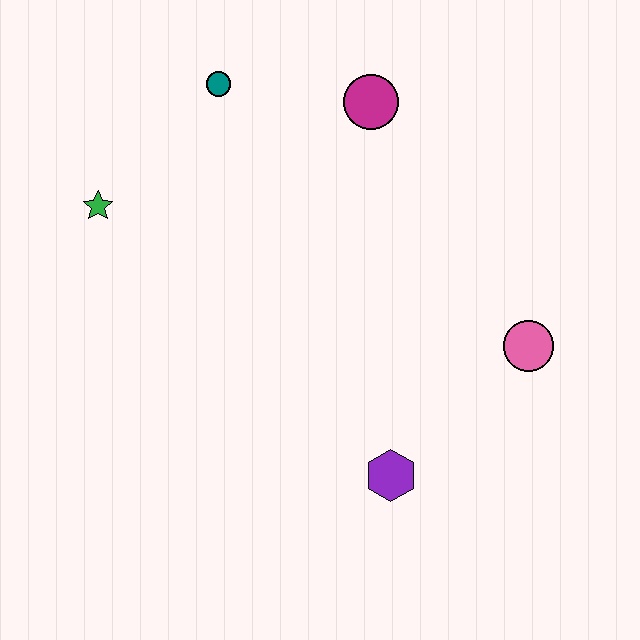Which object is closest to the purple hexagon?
The pink circle is closest to the purple hexagon.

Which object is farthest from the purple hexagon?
The teal circle is farthest from the purple hexagon.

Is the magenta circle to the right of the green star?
Yes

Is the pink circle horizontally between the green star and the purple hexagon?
No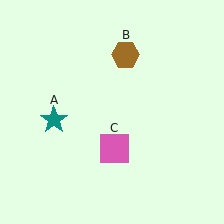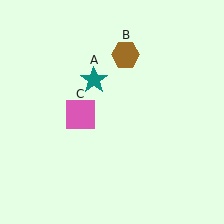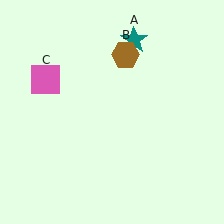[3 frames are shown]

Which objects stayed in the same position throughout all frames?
Brown hexagon (object B) remained stationary.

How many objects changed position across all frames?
2 objects changed position: teal star (object A), pink square (object C).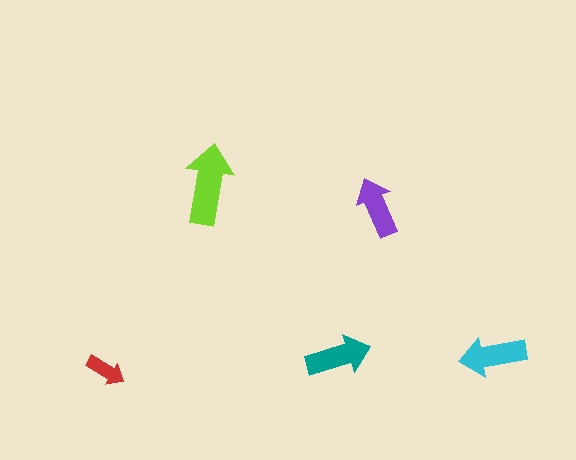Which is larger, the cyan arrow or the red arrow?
The cyan one.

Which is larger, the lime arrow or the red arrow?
The lime one.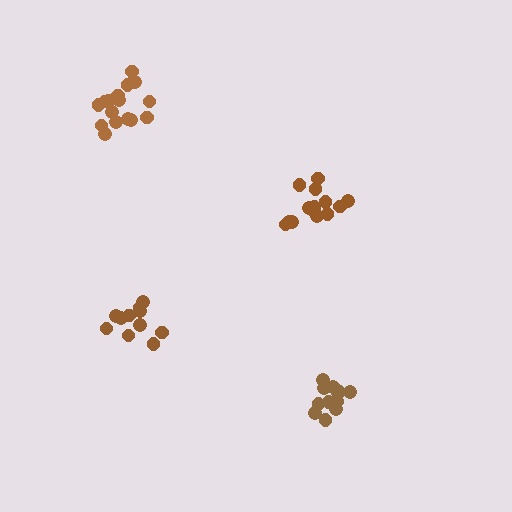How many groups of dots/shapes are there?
There are 4 groups.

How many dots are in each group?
Group 1: 13 dots, Group 2: 11 dots, Group 3: 17 dots, Group 4: 14 dots (55 total).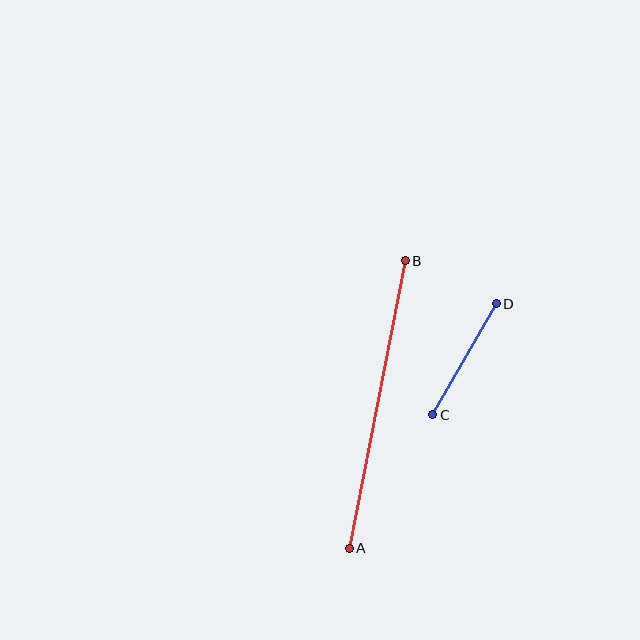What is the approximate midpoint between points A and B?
The midpoint is at approximately (377, 405) pixels.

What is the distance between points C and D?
The distance is approximately 128 pixels.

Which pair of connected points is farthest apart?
Points A and B are farthest apart.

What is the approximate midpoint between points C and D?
The midpoint is at approximately (464, 359) pixels.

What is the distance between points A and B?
The distance is approximately 293 pixels.